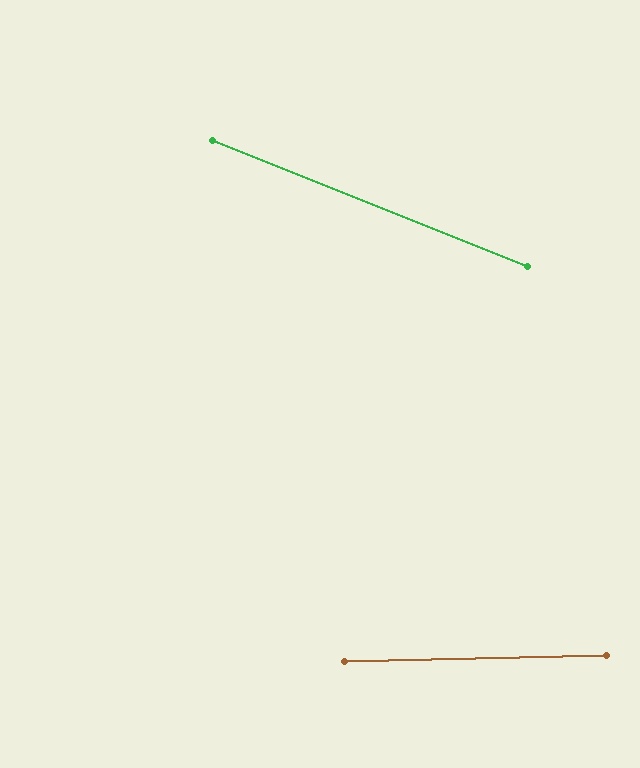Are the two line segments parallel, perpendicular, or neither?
Neither parallel nor perpendicular — they differ by about 23°.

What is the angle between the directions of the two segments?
Approximately 23 degrees.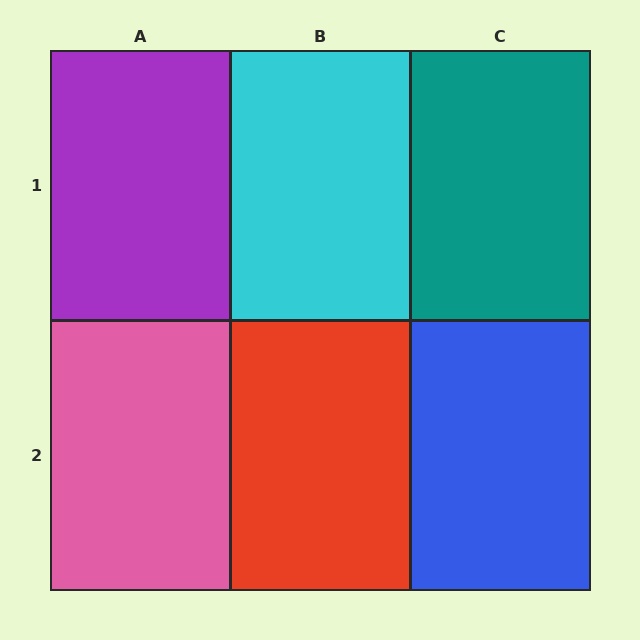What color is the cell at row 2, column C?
Blue.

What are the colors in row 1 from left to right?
Purple, cyan, teal.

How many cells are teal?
1 cell is teal.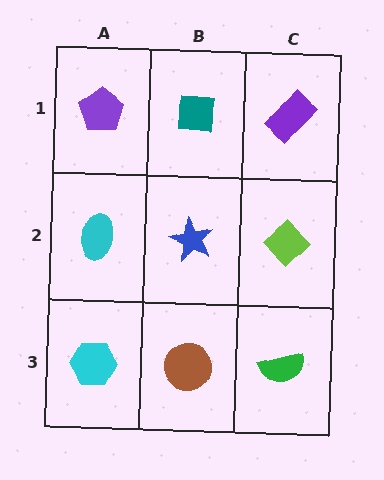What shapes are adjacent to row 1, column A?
A cyan ellipse (row 2, column A), a teal square (row 1, column B).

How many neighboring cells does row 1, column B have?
3.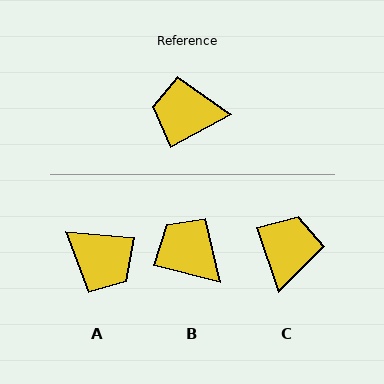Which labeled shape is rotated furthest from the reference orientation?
A, about 146 degrees away.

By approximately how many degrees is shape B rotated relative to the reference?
Approximately 42 degrees clockwise.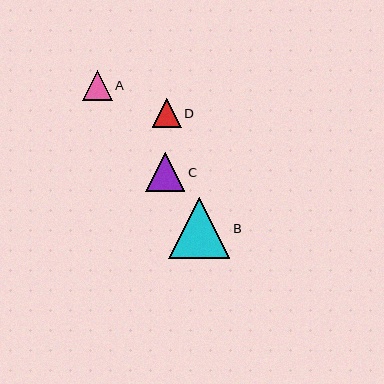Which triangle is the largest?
Triangle B is the largest with a size of approximately 61 pixels.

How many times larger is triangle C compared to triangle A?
Triangle C is approximately 1.3 times the size of triangle A.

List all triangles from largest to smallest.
From largest to smallest: B, C, A, D.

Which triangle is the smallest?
Triangle D is the smallest with a size of approximately 29 pixels.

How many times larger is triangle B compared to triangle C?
Triangle B is approximately 1.6 times the size of triangle C.